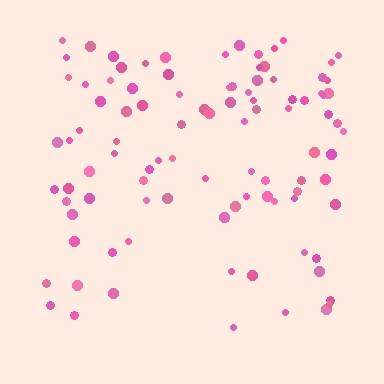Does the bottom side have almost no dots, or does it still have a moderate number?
Still a moderate number, just noticeably fewer than the top.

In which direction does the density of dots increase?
From bottom to top, with the top side densest.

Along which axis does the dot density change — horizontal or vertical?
Vertical.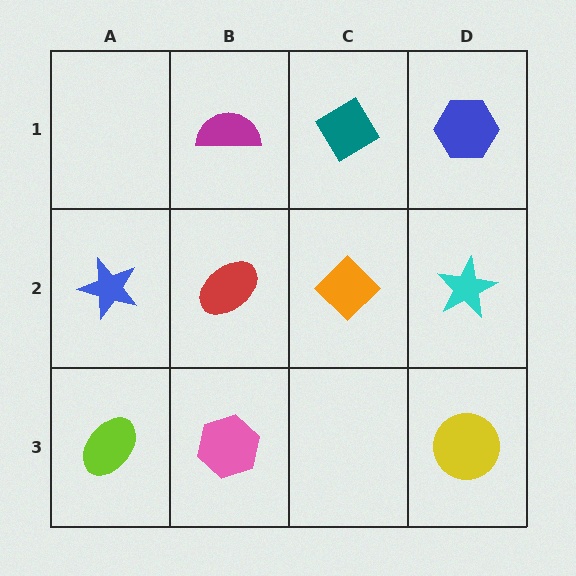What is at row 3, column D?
A yellow circle.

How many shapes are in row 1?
3 shapes.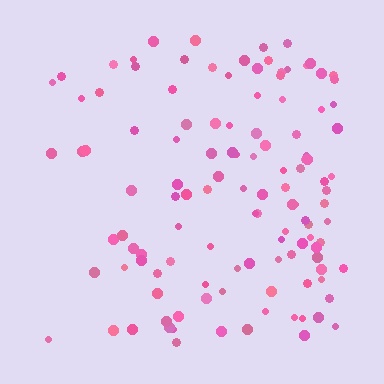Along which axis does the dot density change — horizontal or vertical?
Horizontal.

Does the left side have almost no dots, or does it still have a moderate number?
Still a moderate number, just noticeably fewer than the right.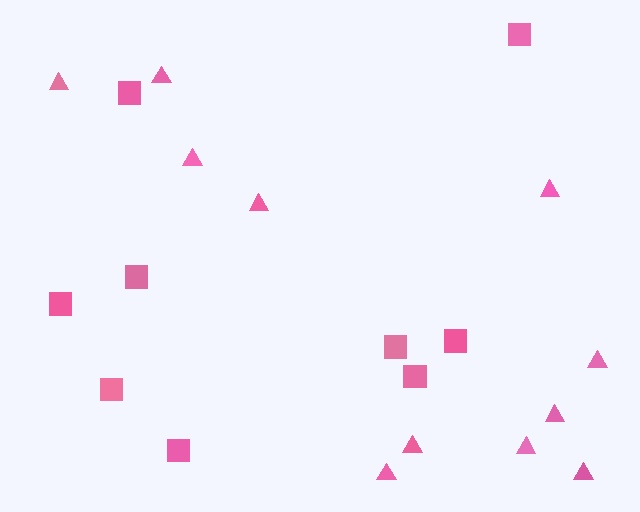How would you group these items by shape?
There are 2 groups: one group of squares (9) and one group of triangles (11).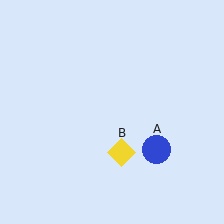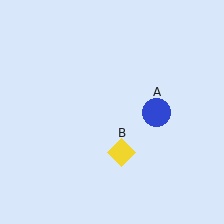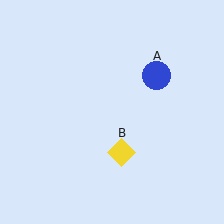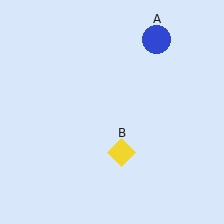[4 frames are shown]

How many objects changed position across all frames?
1 object changed position: blue circle (object A).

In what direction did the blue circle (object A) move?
The blue circle (object A) moved up.